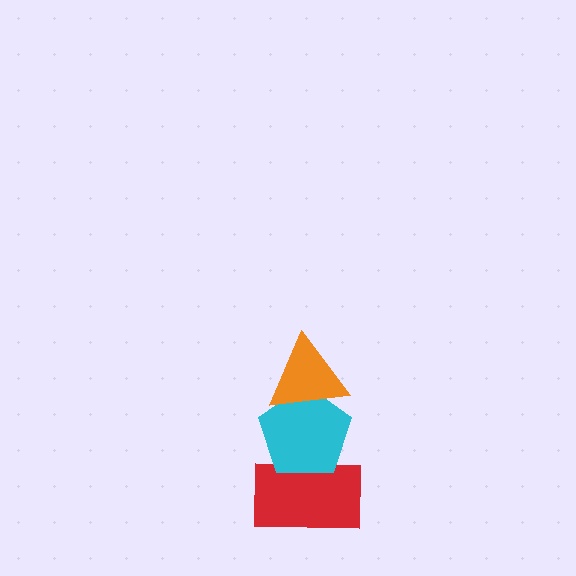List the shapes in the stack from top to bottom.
From top to bottom: the orange triangle, the cyan pentagon, the red rectangle.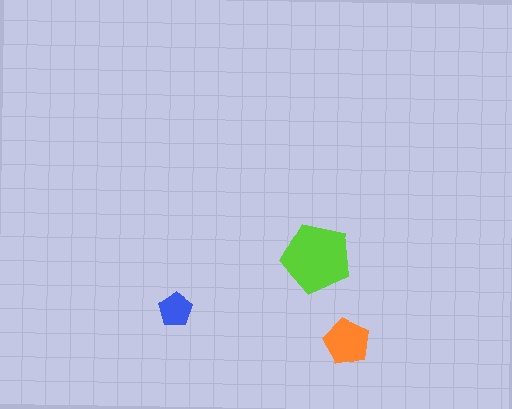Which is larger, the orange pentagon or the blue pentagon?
The orange one.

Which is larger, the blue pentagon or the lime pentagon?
The lime one.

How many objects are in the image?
There are 3 objects in the image.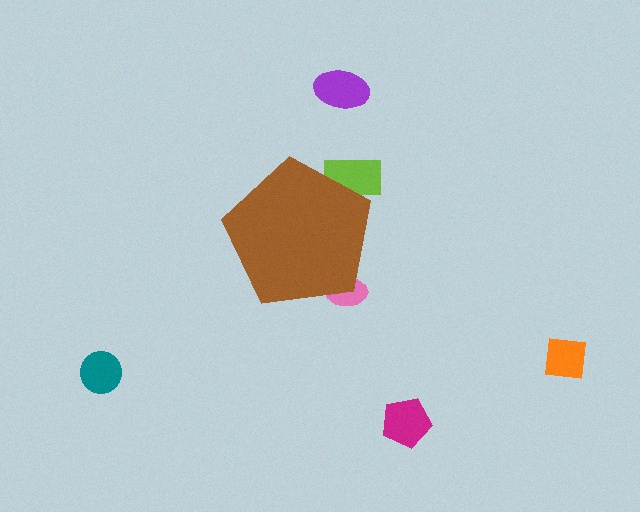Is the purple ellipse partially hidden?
No, the purple ellipse is fully visible.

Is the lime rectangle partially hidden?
Yes, the lime rectangle is partially hidden behind the brown pentagon.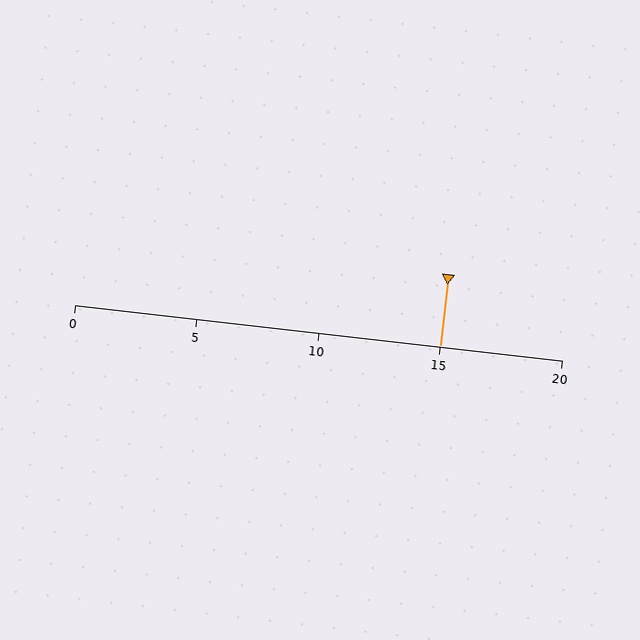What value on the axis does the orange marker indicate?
The marker indicates approximately 15.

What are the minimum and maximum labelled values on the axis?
The axis runs from 0 to 20.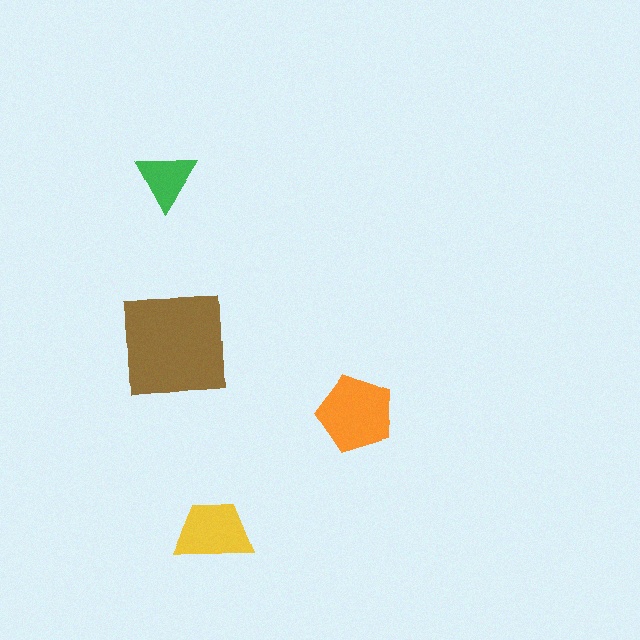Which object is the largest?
The brown square.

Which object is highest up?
The green triangle is topmost.